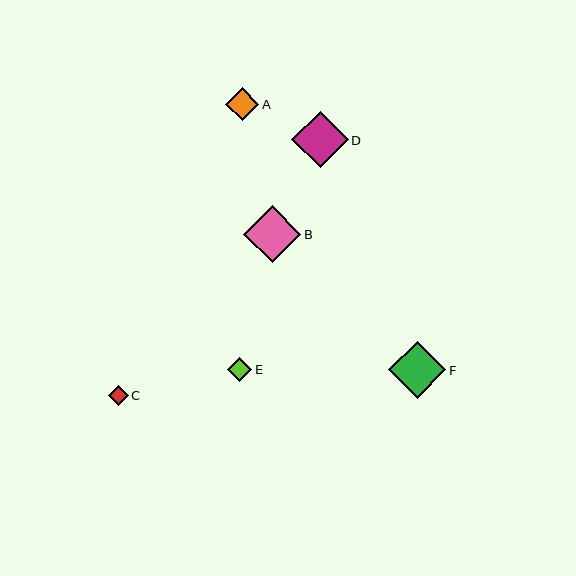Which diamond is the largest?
Diamond F is the largest with a size of approximately 57 pixels.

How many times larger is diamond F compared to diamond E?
Diamond F is approximately 2.4 times the size of diamond E.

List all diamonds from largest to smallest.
From largest to smallest: F, B, D, A, E, C.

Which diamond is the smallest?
Diamond C is the smallest with a size of approximately 20 pixels.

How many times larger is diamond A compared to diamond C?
Diamond A is approximately 1.7 times the size of diamond C.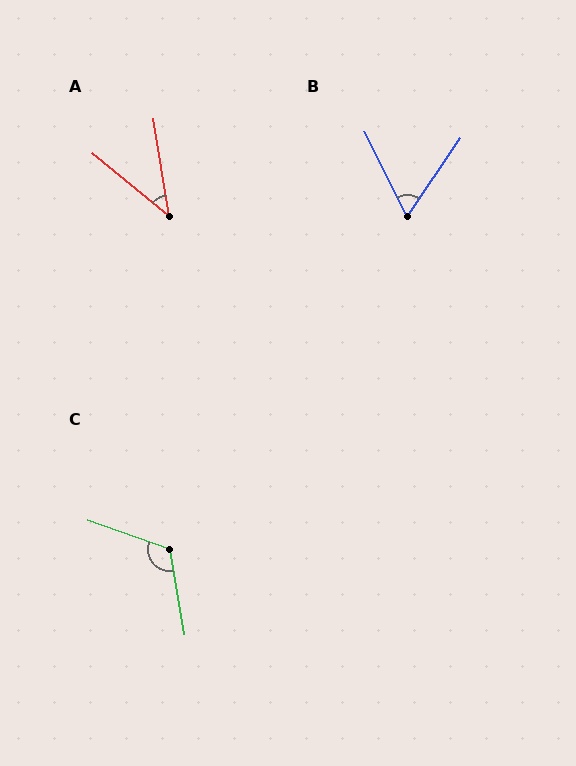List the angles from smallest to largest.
A (42°), B (60°), C (119°).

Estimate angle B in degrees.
Approximately 60 degrees.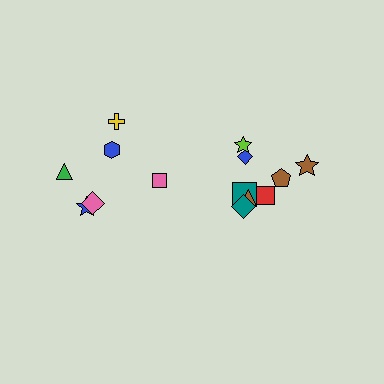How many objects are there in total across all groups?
There are 14 objects.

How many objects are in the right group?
There are 8 objects.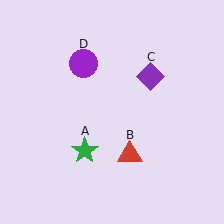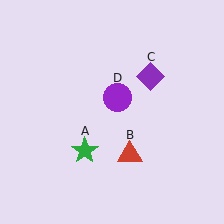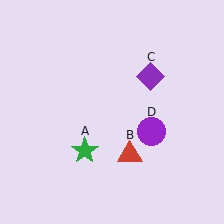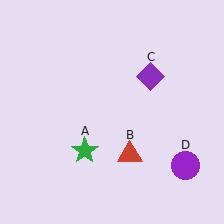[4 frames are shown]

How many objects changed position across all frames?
1 object changed position: purple circle (object D).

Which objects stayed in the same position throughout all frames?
Green star (object A) and red triangle (object B) and purple diamond (object C) remained stationary.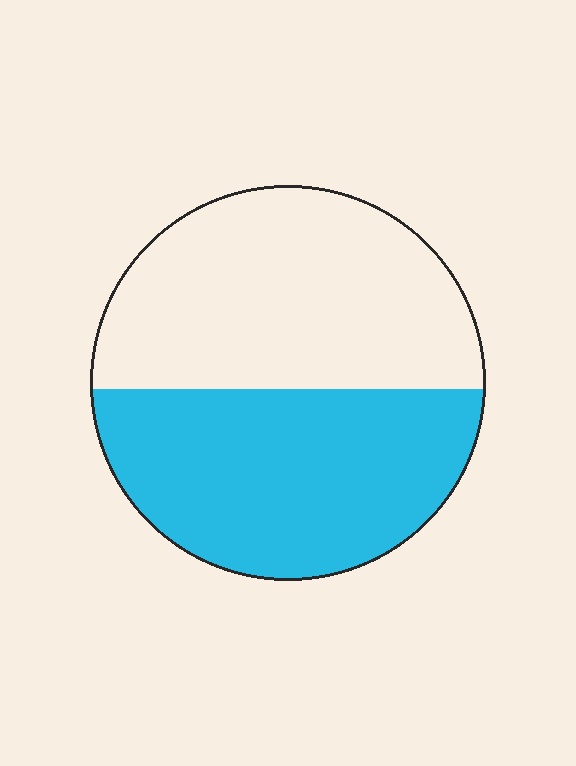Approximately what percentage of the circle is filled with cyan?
Approximately 50%.